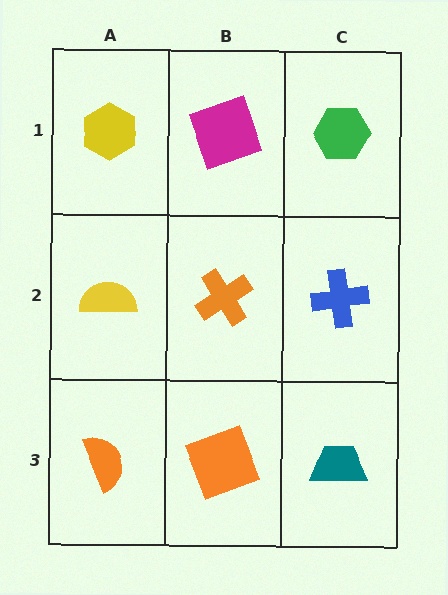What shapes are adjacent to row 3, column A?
A yellow semicircle (row 2, column A), an orange square (row 3, column B).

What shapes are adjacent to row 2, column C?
A green hexagon (row 1, column C), a teal trapezoid (row 3, column C), an orange cross (row 2, column B).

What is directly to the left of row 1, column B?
A yellow hexagon.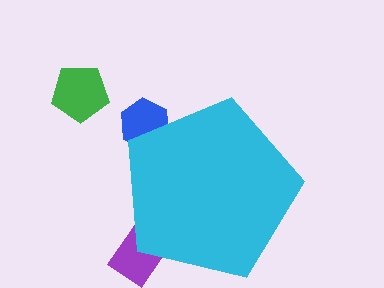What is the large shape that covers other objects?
A cyan pentagon.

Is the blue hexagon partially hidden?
Yes, the blue hexagon is partially hidden behind the cyan pentagon.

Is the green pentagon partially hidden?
No, the green pentagon is fully visible.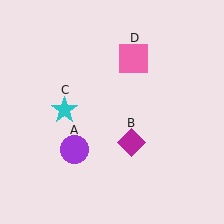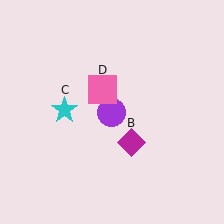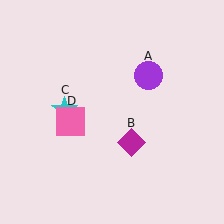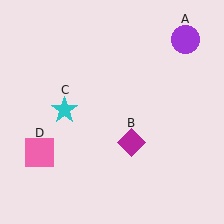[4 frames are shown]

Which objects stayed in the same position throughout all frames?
Magenta diamond (object B) and cyan star (object C) remained stationary.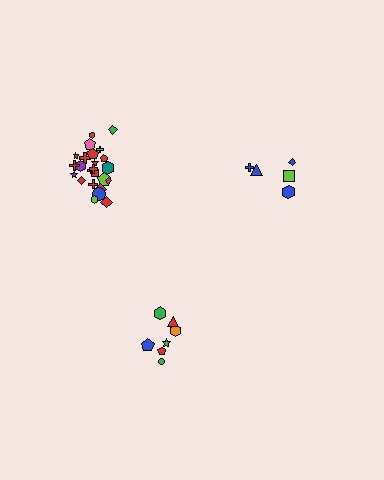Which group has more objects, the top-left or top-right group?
The top-left group.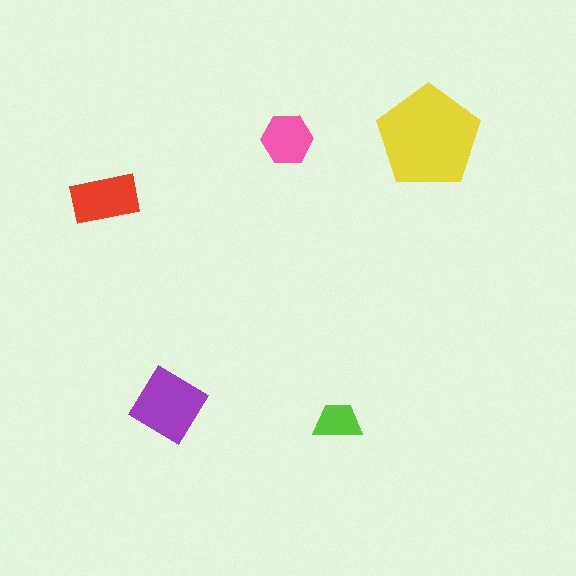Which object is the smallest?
The lime trapezoid.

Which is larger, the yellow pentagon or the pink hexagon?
The yellow pentagon.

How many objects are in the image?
There are 5 objects in the image.